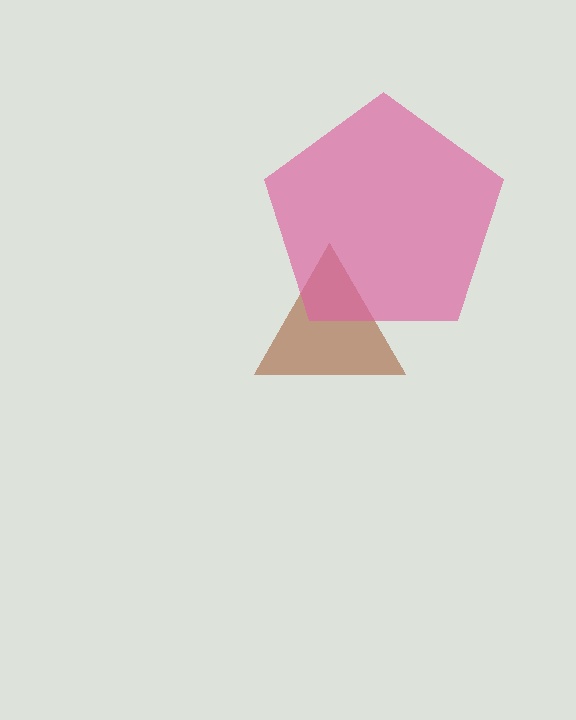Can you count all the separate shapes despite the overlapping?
Yes, there are 2 separate shapes.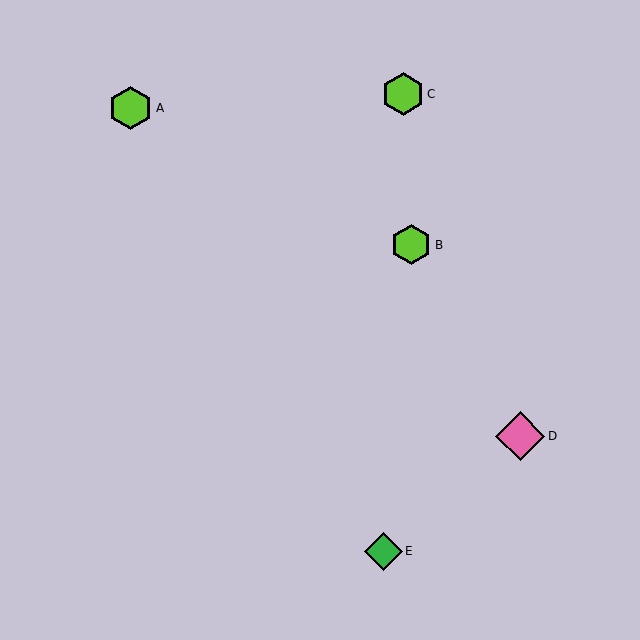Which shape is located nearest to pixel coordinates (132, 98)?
The lime hexagon (labeled A) at (131, 108) is nearest to that location.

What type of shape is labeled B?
Shape B is a lime hexagon.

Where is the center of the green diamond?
The center of the green diamond is at (384, 551).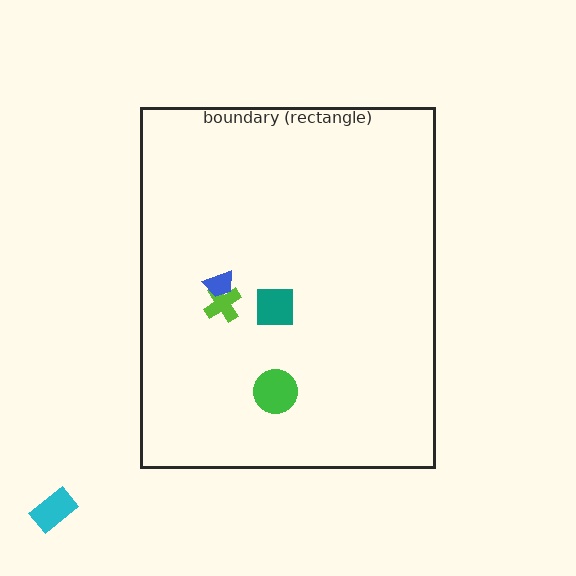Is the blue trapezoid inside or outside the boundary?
Inside.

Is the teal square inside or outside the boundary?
Inside.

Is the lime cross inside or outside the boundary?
Inside.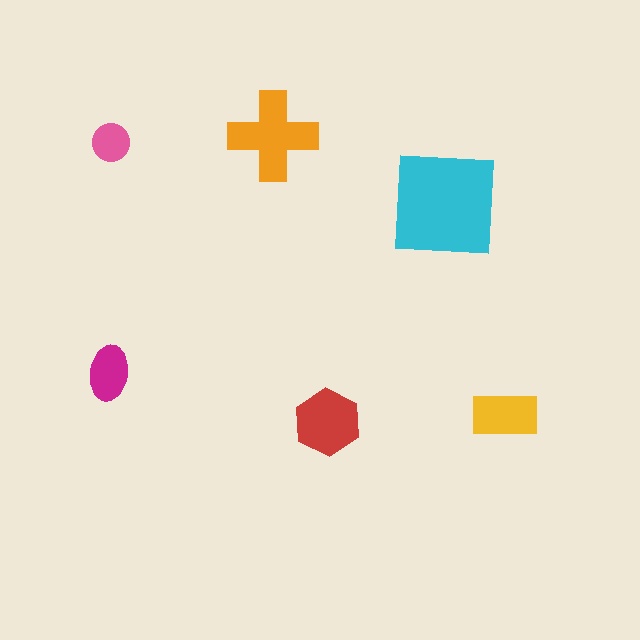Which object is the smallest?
The pink circle.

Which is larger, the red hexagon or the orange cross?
The orange cross.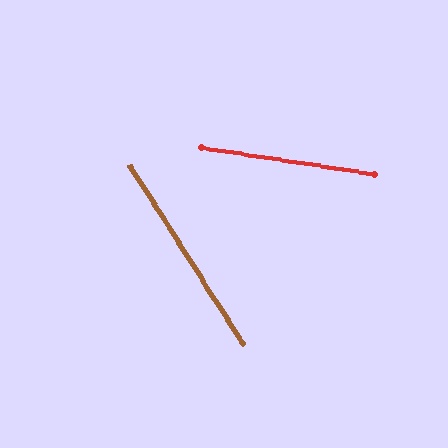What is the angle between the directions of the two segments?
Approximately 49 degrees.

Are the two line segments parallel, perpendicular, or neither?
Neither parallel nor perpendicular — they differ by about 49°.